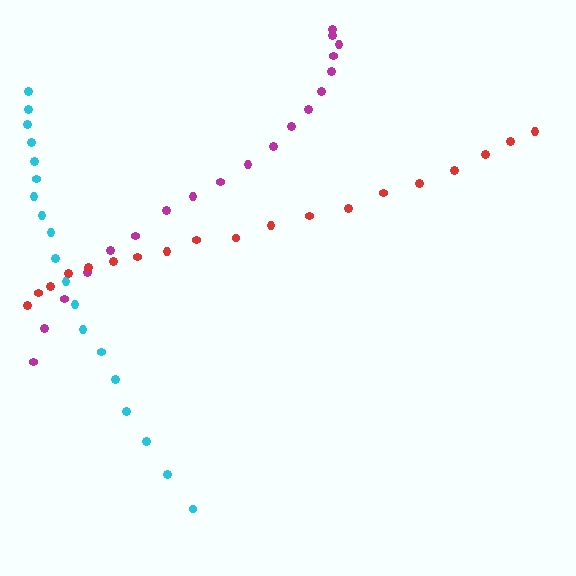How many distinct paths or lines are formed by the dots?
There are 3 distinct paths.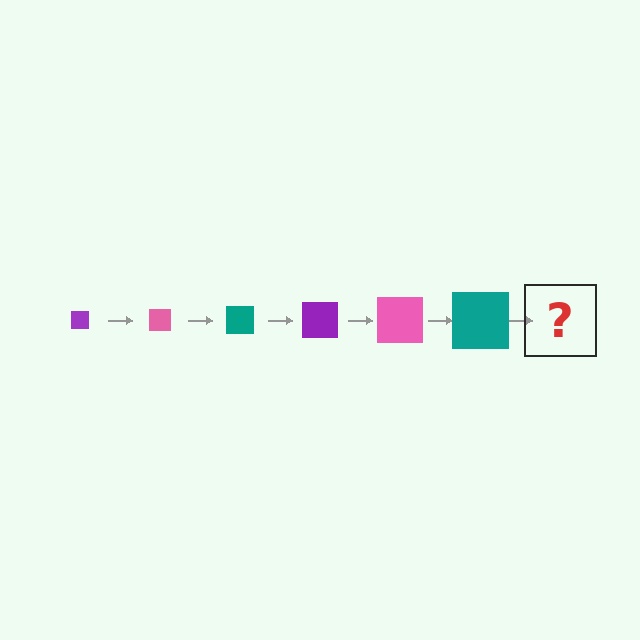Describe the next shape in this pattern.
It should be a purple square, larger than the previous one.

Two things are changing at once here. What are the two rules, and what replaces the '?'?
The two rules are that the square grows larger each step and the color cycles through purple, pink, and teal. The '?' should be a purple square, larger than the previous one.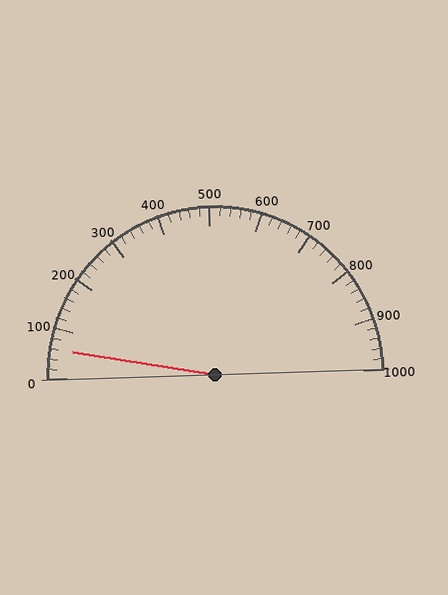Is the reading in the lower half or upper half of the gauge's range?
The reading is in the lower half of the range (0 to 1000).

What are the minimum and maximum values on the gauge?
The gauge ranges from 0 to 1000.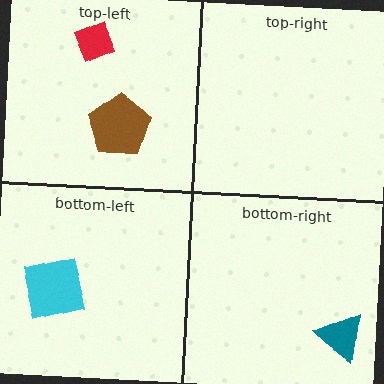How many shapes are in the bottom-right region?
1.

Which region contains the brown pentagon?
The top-left region.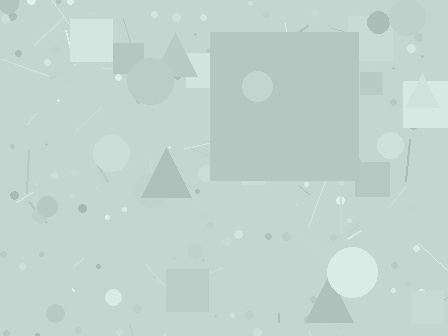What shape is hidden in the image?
A square is hidden in the image.